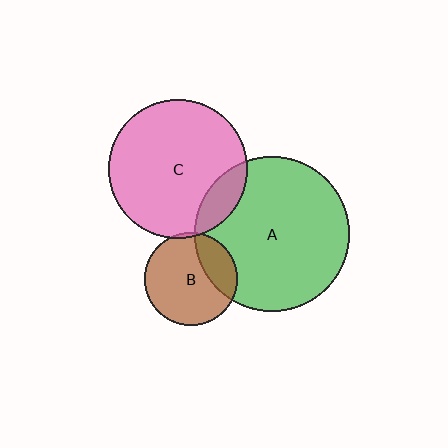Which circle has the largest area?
Circle A (green).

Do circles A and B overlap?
Yes.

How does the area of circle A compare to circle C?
Approximately 1.3 times.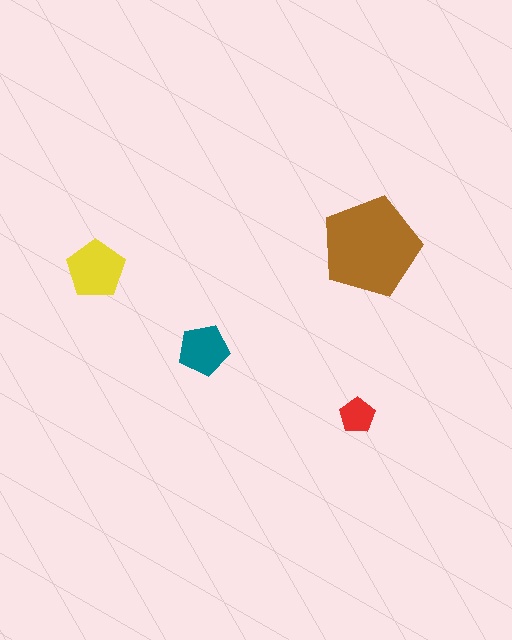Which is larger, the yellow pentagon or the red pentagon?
The yellow one.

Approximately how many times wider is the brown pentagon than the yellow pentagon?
About 1.5 times wider.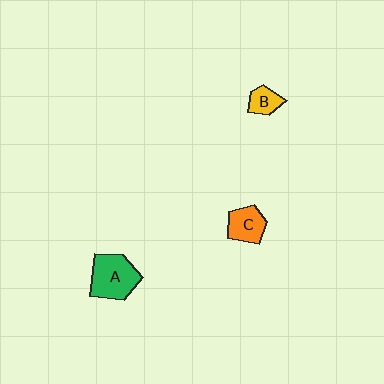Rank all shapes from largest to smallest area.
From largest to smallest: A (green), C (orange), B (yellow).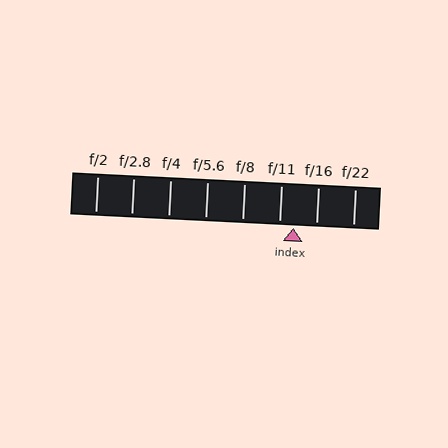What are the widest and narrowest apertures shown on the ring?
The widest aperture shown is f/2 and the narrowest is f/22.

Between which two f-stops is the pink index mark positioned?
The index mark is between f/11 and f/16.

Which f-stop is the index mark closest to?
The index mark is closest to f/11.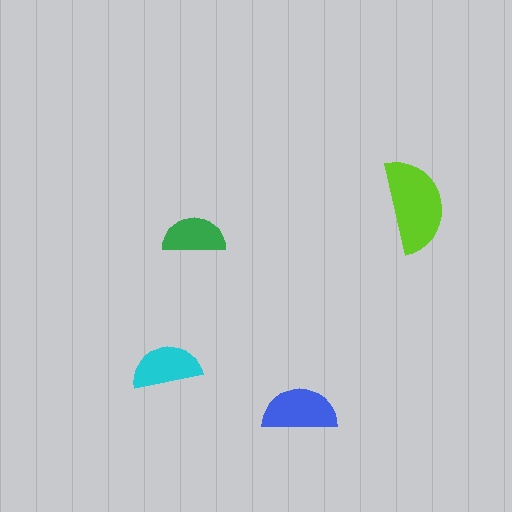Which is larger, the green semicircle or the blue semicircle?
The blue one.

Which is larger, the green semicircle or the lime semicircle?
The lime one.